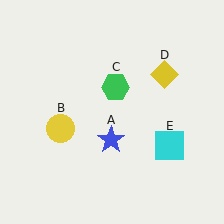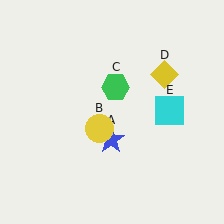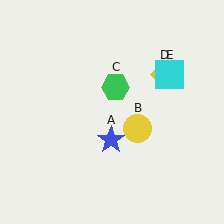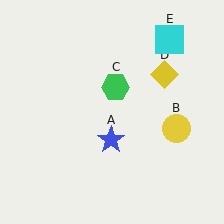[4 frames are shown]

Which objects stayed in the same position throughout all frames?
Blue star (object A) and green hexagon (object C) and yellow diamond (object D) remained stationary.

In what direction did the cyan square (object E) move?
The cyan square (object E) moved up.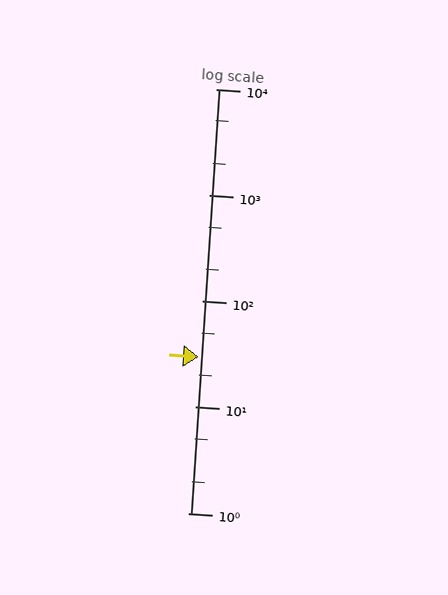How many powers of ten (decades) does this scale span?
The scale spans 4 decades, from 1 to 10000.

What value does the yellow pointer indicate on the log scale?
The pointer indicates approximately 30.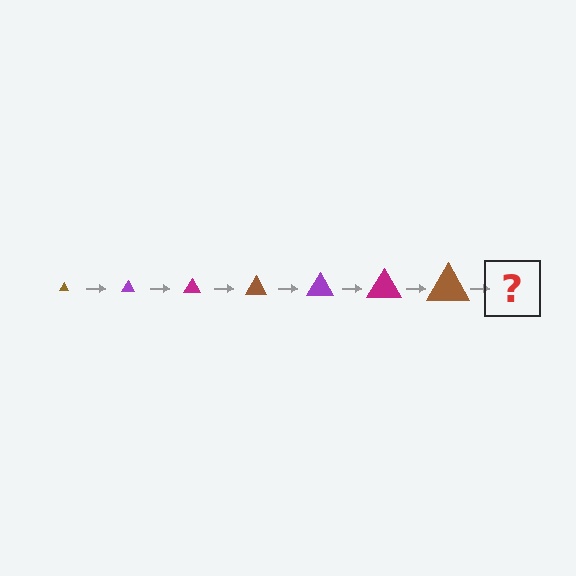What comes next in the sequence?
The next element should be a purple triangle, larger than the previous one.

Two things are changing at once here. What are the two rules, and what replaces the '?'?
The two rules are that the triangle grows larger each step and the color cycles through brown, purple, and magenta. The '?' should be a purple triangle, larger than the previous one.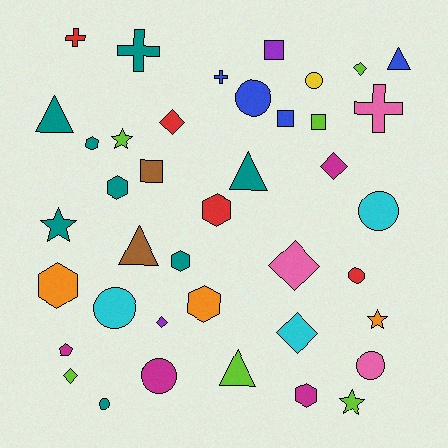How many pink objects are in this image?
There are 3 pink objects.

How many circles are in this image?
There are 8 circles.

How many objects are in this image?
There are 40 objects.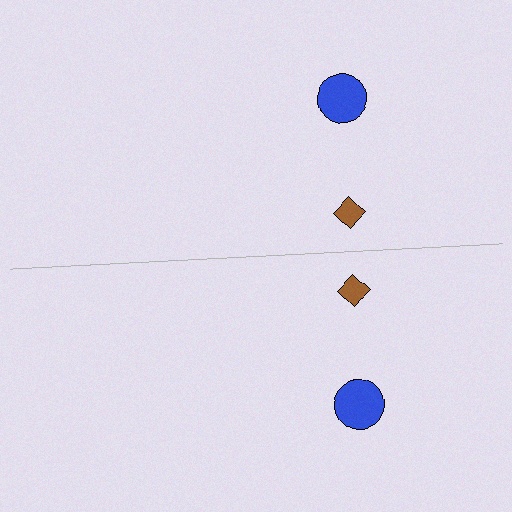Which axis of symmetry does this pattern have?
The pattern has a horizontal axis of symmetry running through the center of the image.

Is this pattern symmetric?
Yes, this pattern has bilateral (reflection) symmetry.